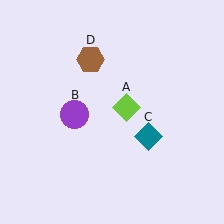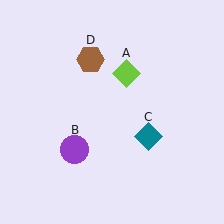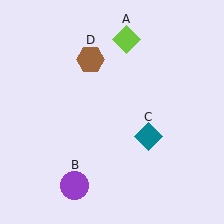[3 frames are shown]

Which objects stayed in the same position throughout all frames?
Teal diamond (object C) and brown hexagon (object D) remained stationary.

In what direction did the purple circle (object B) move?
The purple circle (object B) moved down.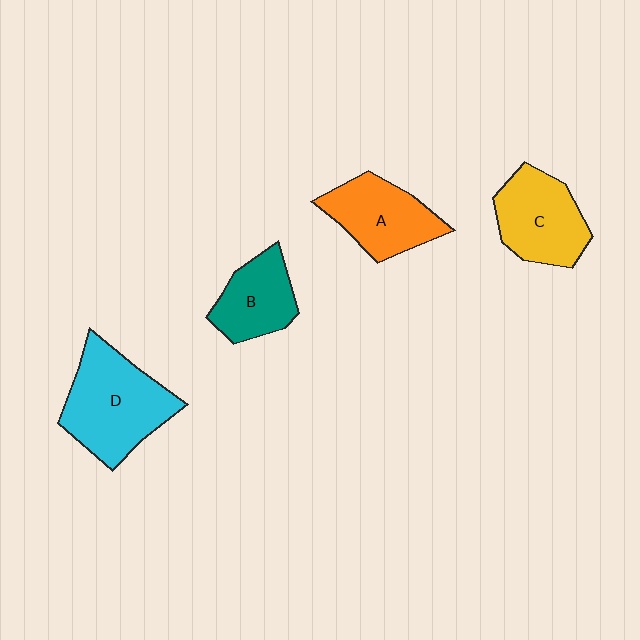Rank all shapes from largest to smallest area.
From largest to smallest: D (cyan), C (yellow), A (orange), B (teal).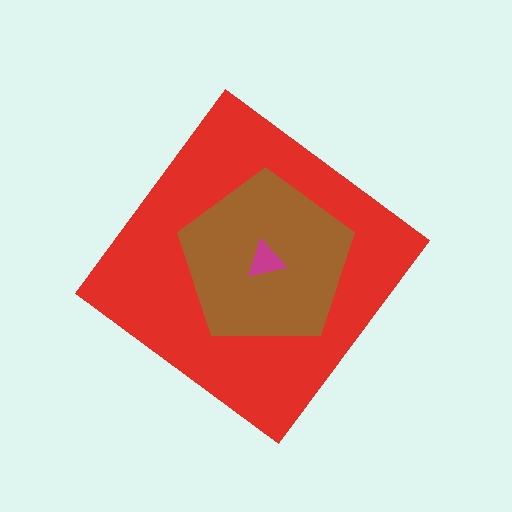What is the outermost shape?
The red diamond.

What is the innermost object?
The magenta triangle.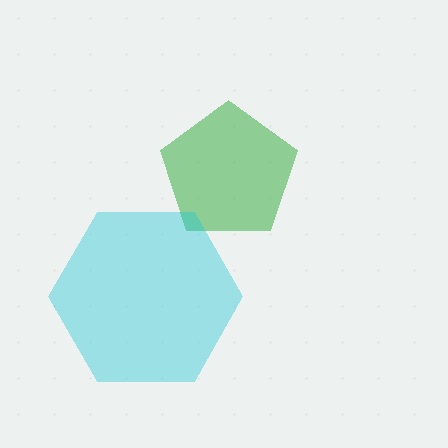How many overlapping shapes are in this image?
There are 2 overlapping shapes in the image.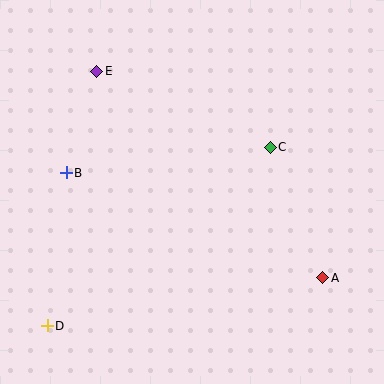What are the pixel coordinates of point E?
Point E is at (97, 71).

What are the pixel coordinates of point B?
Point B is at (66, 173).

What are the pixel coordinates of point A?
Point A is at (323, 278).